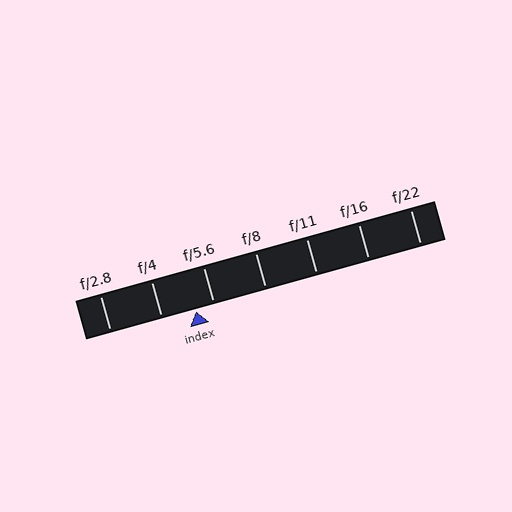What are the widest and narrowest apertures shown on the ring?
The widest aperture shown is f/2.8 and the narrowest is f/22.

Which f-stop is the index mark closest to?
The index mark is closest to f/5.6.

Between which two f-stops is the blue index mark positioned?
The index mark is between f/4 and f/5.6.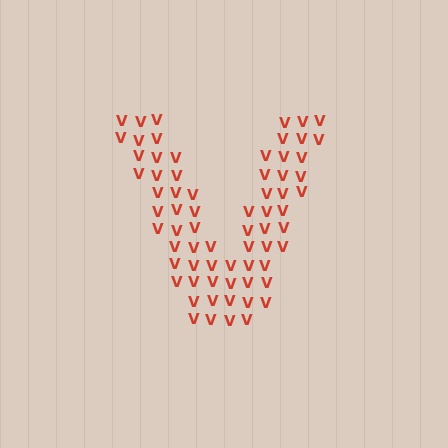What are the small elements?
The small elements are letter V's.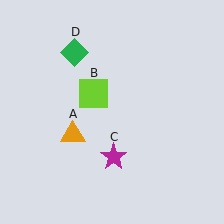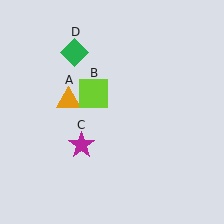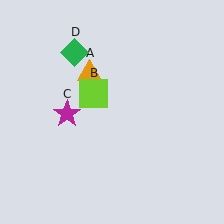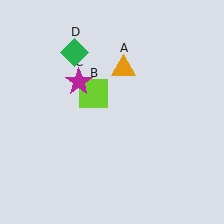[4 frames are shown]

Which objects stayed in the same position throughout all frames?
Lime square (object B) and green diamond (object D) remained stationary.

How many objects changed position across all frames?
2 objects changed position: orange triangle (object A), magenta star (object C).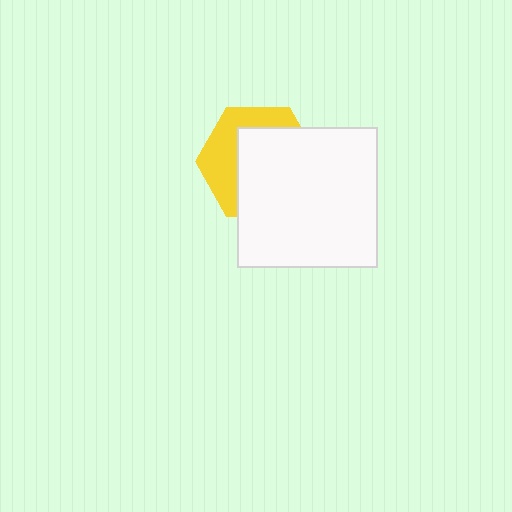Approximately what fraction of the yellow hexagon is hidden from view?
Roughly 60% of the yellow hexagon is hidden behind the white square.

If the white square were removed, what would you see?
You would see the complete yellow hexagon.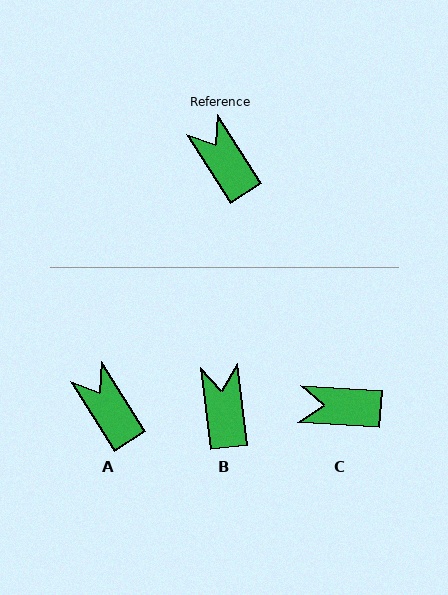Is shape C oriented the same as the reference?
No, it is off by about 54 degrees.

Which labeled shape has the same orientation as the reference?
A.